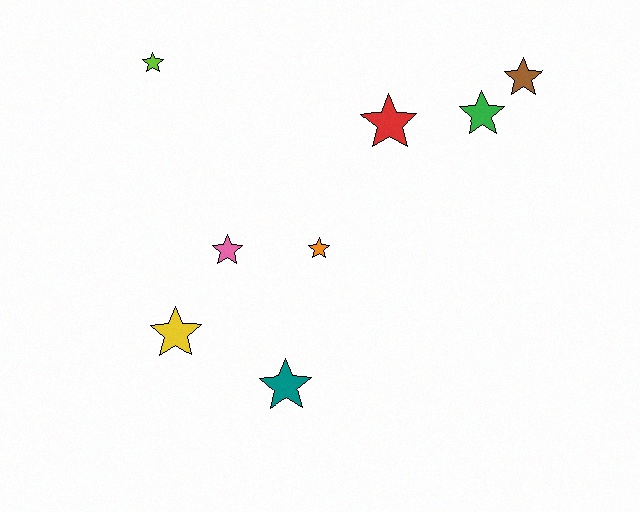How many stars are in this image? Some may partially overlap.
There are 8 stars.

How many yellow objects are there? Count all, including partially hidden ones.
There is 1 yellow object.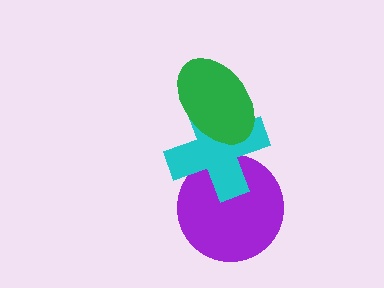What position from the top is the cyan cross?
The cyan cross is 2nd from the top.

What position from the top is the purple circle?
The purple circle is 3rd from the top.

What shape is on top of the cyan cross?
The green ellipse is on top of the cyan cross.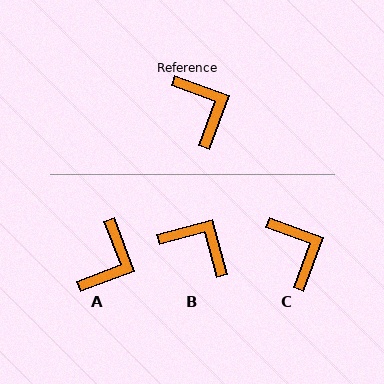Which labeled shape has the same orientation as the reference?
C.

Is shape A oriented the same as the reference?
No, it is off by about 49 degrees.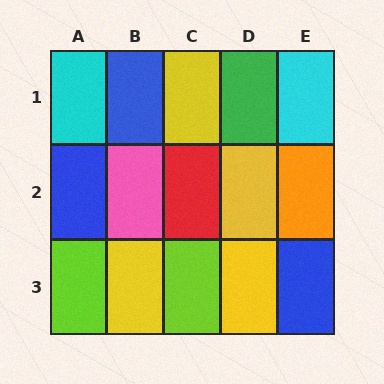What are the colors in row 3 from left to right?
Lime, yellow, lime, yellow, blue.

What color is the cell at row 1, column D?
Green.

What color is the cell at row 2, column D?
Yellow.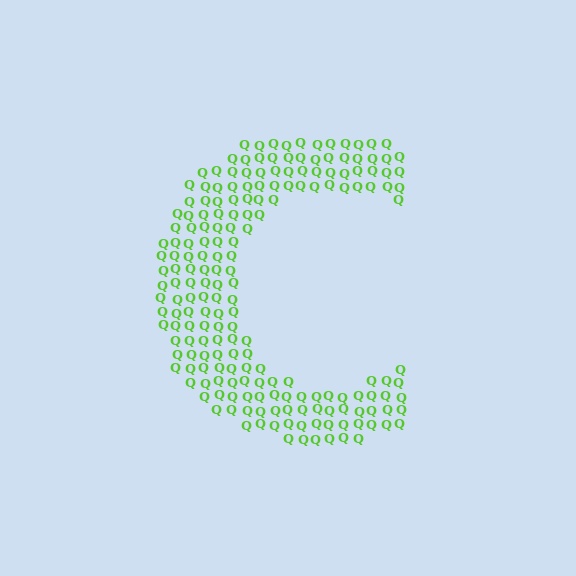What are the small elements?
The small elements are letter Q's.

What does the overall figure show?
The overall figure shows the letter C.